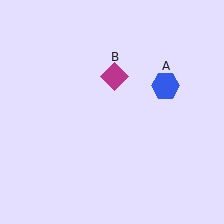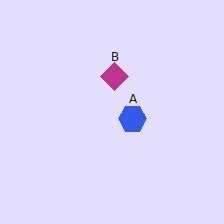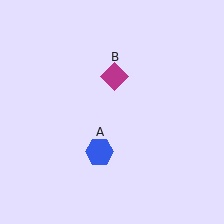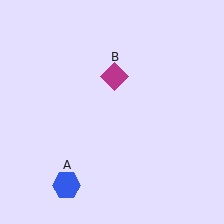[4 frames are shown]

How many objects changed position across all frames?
1 object changed position: blue hexagon (object A).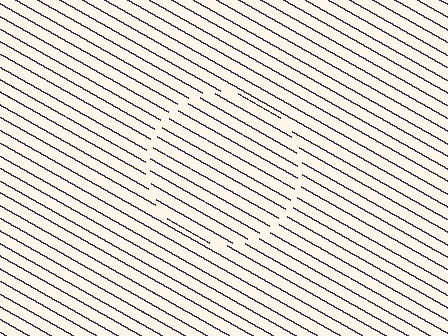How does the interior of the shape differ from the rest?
The interior of the shape contains the same grating, shifted by half a period — the contour is defined by the phase discontinuity where line-ends from the inner and outer gratings abut.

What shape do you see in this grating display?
An illusory circle. The interior of the shape contains the same grating, shifted by half a period — the contour is defined by the phase discontinuity where line-ends from the inner and outer gratings abut.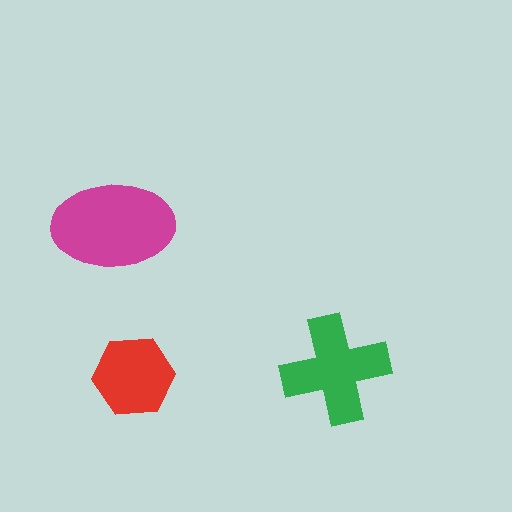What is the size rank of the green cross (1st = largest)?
2nd.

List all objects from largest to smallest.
The magenta ellipse, the green cross, the red hexagon.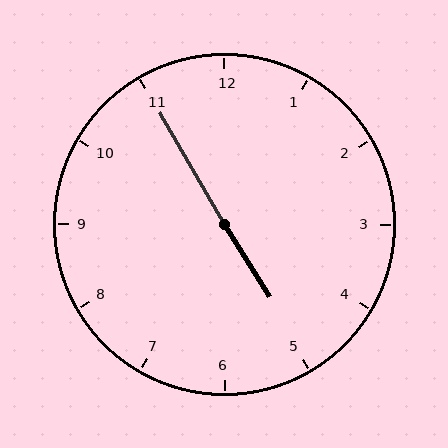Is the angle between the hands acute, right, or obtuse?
It is obtuse.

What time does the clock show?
4:55.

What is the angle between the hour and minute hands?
Approximately 178 degrees.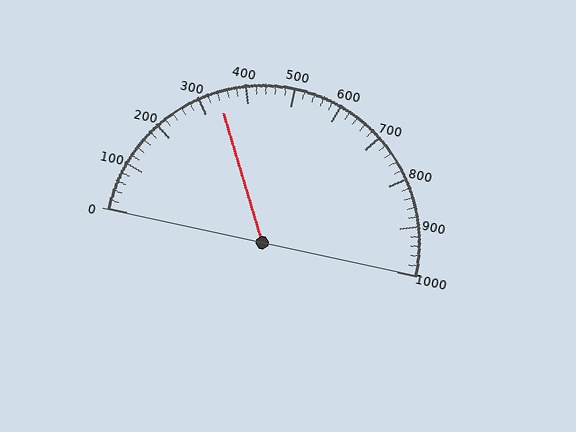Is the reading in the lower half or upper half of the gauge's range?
The reading is in the lower half of the range (0 to 1000).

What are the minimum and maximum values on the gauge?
The gauge ranges from 0 to 1000.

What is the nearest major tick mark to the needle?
The nearest major tick mark is 300.